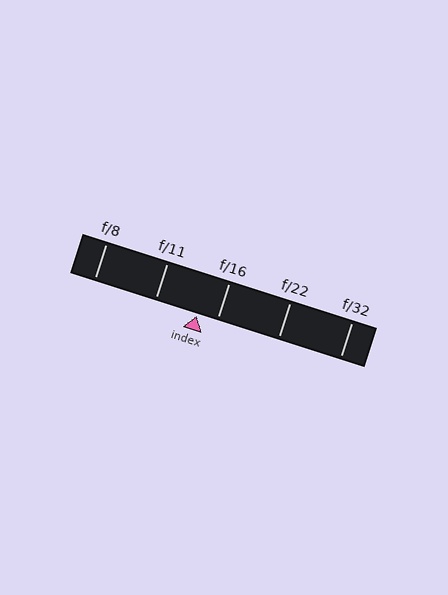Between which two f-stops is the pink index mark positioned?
The index mark is between f/11 and f/16.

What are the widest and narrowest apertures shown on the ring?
The widest aperture shown is f/8 and the narrowest is f/32.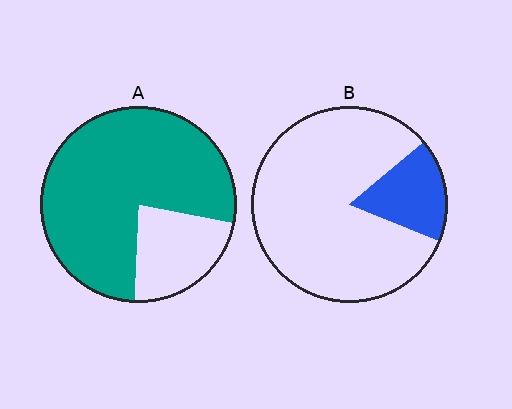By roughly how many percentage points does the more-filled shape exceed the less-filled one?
By roughly 60 percentage points (A over B).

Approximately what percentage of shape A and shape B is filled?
A is approximately 75% and B is approximately 15%.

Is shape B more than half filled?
No.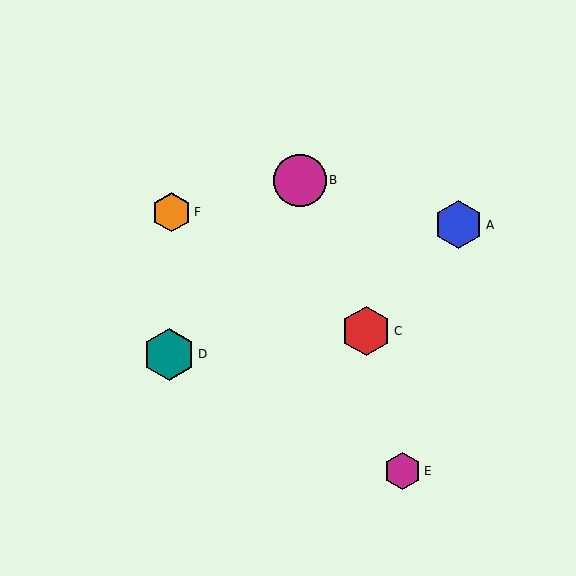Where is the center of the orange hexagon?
The center of the orange hexagon is at (171, 212).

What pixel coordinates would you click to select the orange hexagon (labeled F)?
Click at (171, 212) to select the orange hexagon F.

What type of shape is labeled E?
Shape E is a magenta hexagon.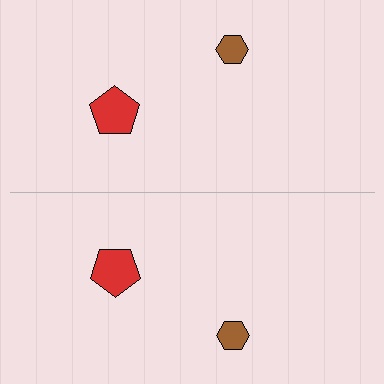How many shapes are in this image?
There are 4 shapes in this image.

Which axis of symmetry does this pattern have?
The pattern has a horizontal axis of symmetry running through the center of the image.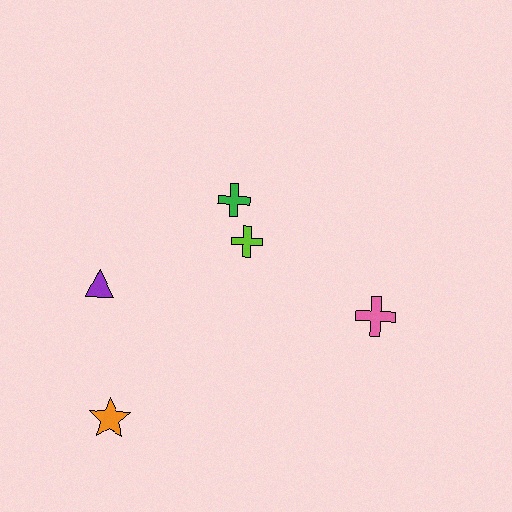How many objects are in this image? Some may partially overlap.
There are 5 objects.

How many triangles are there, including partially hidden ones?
There is 1 triangle.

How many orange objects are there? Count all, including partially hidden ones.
There is 1 orange object.